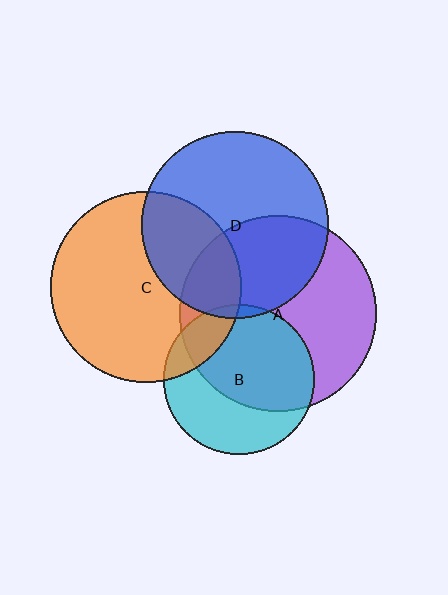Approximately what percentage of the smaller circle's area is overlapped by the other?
Approximately 30%.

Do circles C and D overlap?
Yes.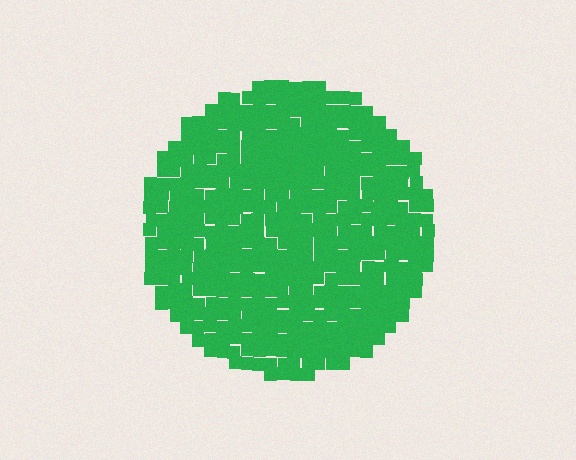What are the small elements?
The small elements are squares.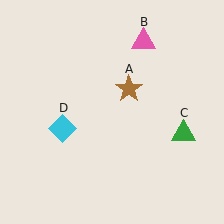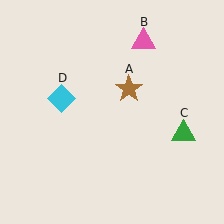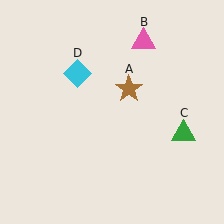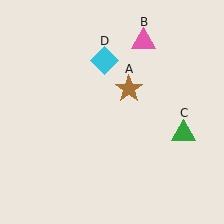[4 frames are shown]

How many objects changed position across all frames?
1 object changed position: cyan diamond (object D).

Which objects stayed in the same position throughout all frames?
Brown star (object A) and pink triangle (object B) and green triangle (object C) remained stationary.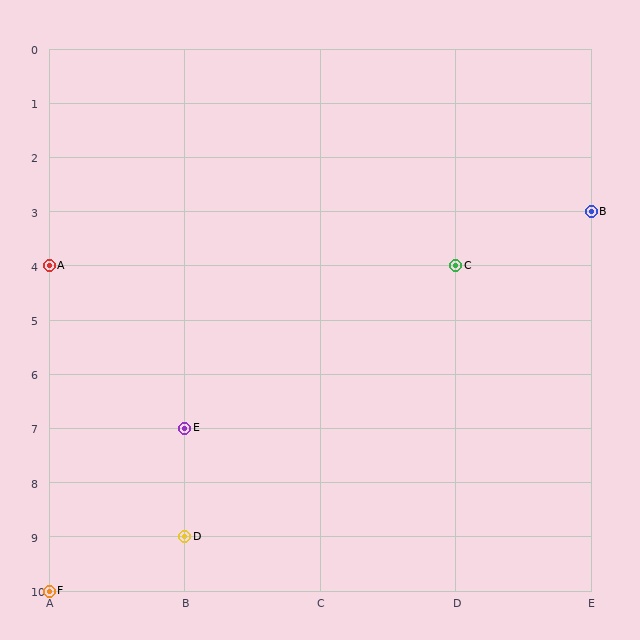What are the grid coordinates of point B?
Point B is at grid coordinates (E, 3).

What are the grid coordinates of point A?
Point A is at grid coordinates (A, 4).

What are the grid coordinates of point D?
Point D is at grid coordinates (B, 9).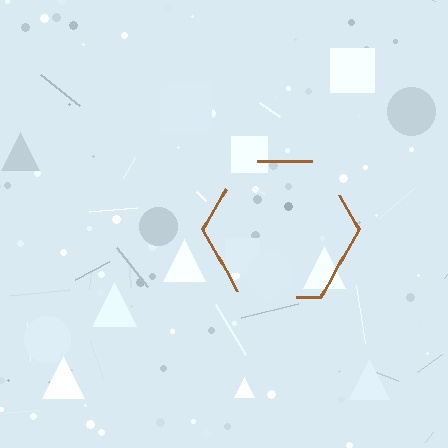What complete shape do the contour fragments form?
The contour fragments form a hexagon.